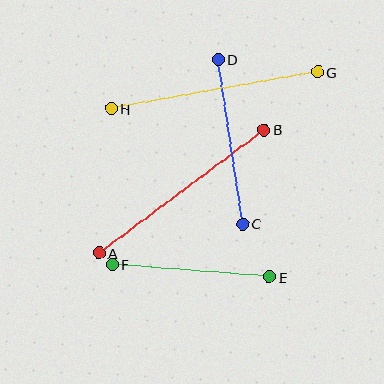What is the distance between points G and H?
The distance is approximately 209 pixels.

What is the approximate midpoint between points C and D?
The midpoint is at approximately (230, 142) pixels.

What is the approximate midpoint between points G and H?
The midpoint is at approximately (214, 90) pixels.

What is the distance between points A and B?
The distance is approximately 206 pixels.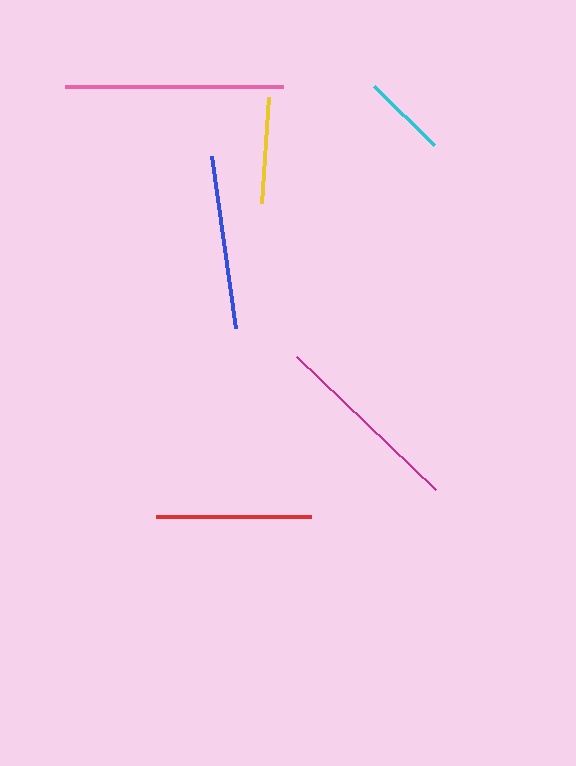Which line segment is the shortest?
The cyan line is the shortest at approximately 85 pixels.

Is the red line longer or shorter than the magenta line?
The magenta line is longer than the red line.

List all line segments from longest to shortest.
From longest to shortest: pink, magenta, blue, red, yellow, cyan.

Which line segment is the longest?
The pink line is the longest at approximately 218 pixels.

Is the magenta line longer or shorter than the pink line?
The pink line is longer than the magenta line.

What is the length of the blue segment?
The blue segment is approximately 174 pixels long.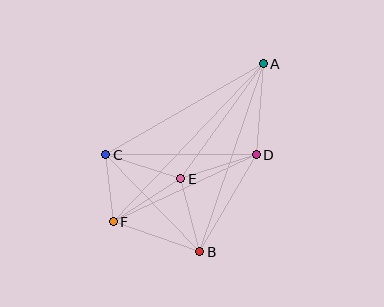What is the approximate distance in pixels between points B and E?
The distance between B and E is approximately 76 pixels.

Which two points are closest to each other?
Points C and F are closest to each other.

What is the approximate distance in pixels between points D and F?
The distance between D and F is approximately 158 pixels.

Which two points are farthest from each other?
Points A and F are farthest from each other.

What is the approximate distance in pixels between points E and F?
The distance between E and F is approximately 80 pixels.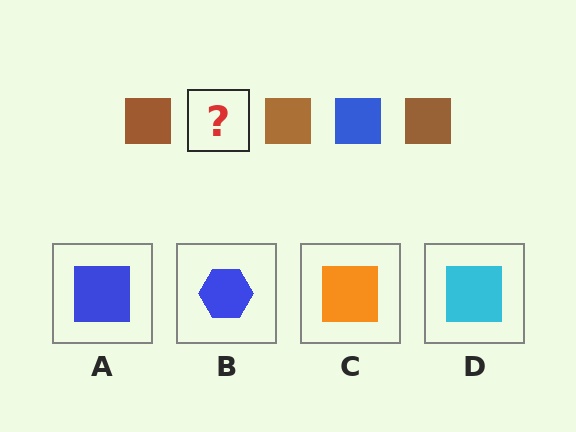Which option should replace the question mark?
Option A.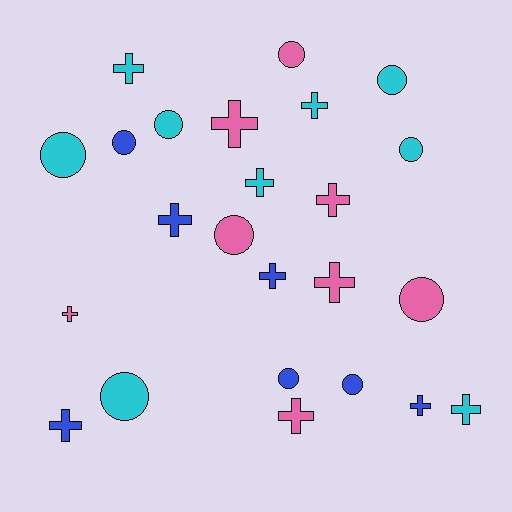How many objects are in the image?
There are 24 objects.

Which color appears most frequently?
Cyan, with 9 objects.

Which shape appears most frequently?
Cross, with 13 objects.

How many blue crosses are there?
There are 4 blue crosses.